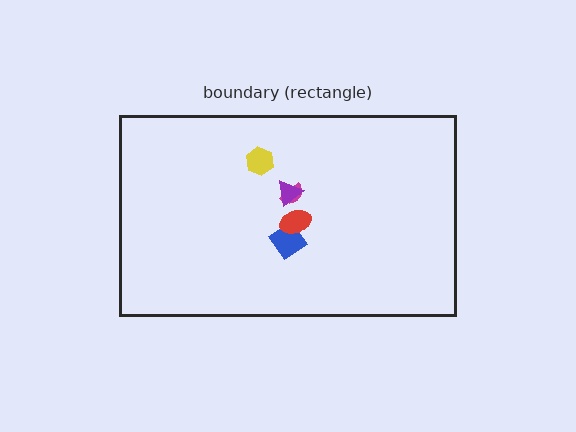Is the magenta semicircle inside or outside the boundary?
Inside.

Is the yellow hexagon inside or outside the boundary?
Inside.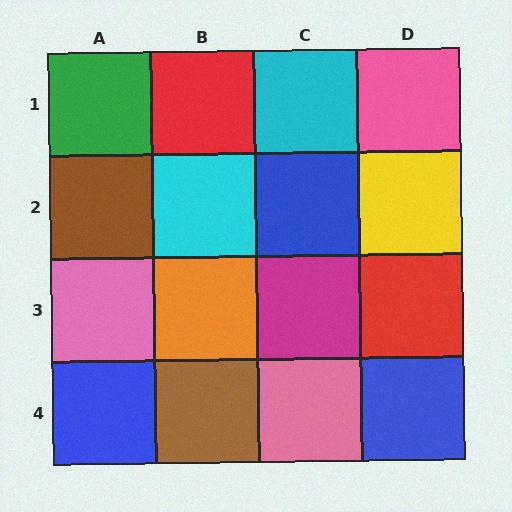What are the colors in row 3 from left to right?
Pink, orange, magenta, red.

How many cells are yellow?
1 cell is yellow.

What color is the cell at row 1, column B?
Red.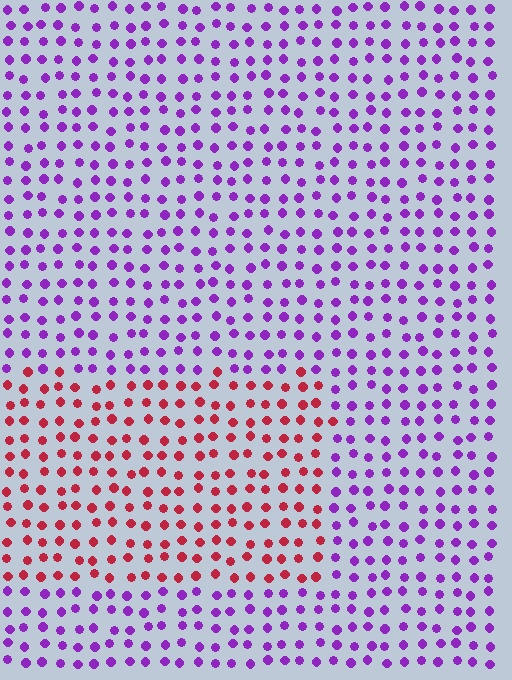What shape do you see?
I see a rectangle.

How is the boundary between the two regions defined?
The boundary is defined purely by a slight shift in hue (about 67 degrees). Spacing, size, and orientation are identical on both sides.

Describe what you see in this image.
The image is filled with small purple elements in a uniform arrangement. A rectangle-shaped region is visible where the elements are tinted to a slightly different hue, forming a subtle color boundary.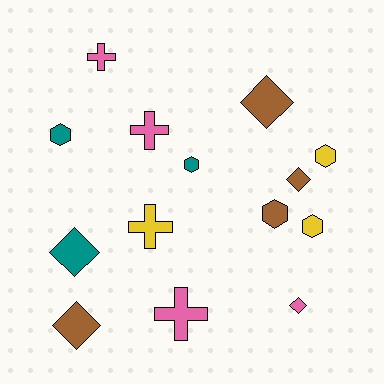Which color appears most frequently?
Pink, with 4 objects.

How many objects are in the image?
There are 14 objects.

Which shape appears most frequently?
Diamond, with 5 objects.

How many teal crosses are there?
There are no teal crosses.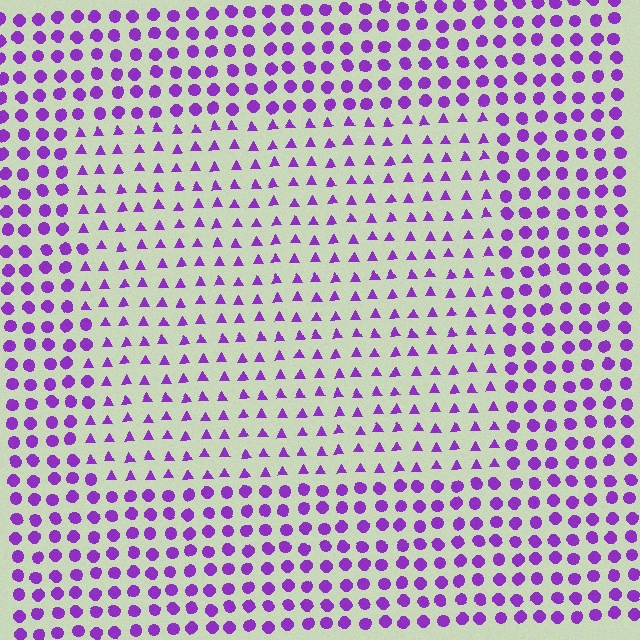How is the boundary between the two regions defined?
The boundary is defined by a change in element shape: triangles inside vs. circles outside. All elements share the same color and spacing.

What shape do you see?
I see a rectangle.